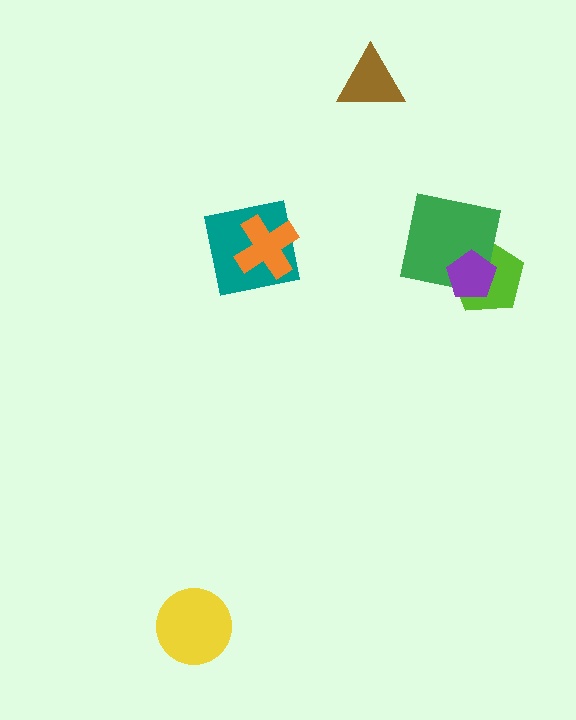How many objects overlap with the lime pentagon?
2 objects overlap with the lime pentagon.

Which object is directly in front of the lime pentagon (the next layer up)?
The green square is directly in front of the lime pentagon.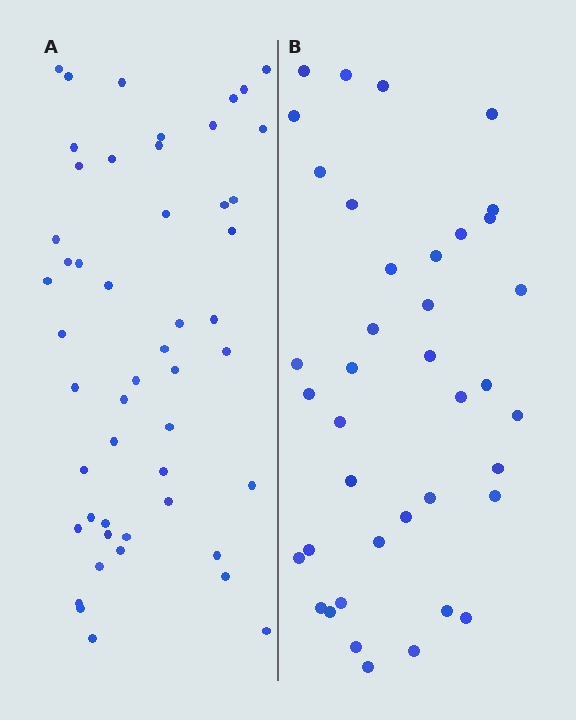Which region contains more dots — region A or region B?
Region A (the left region) has more dots.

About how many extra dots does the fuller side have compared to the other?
Region A has roughly 12 or so more dots than region B.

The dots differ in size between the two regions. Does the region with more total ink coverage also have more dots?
No. Region B has more total ink coverage because its dots are larger, but region A actually contains more individual dots. Total area can be misleading — the number of items is what matters here.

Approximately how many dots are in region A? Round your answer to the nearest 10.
About 50 dots.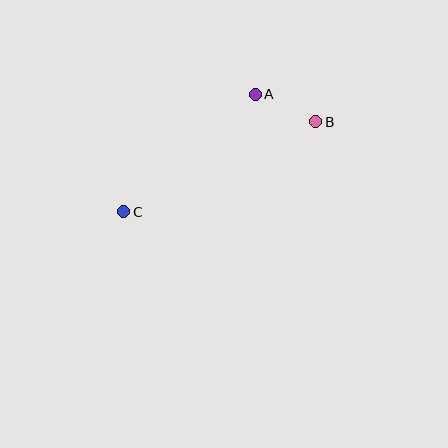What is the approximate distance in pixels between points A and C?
The distance between A and C is approximately 176 pixels.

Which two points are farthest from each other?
Points B and C are farthest from each other.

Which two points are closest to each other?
Points A and B are closest to each other.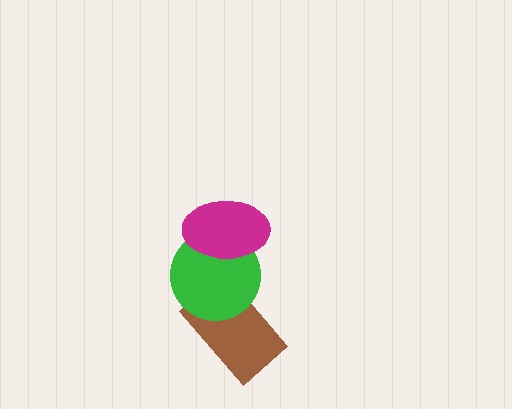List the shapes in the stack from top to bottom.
From top to bottom: the magenta ellipse, the green circle, the brown rectangle.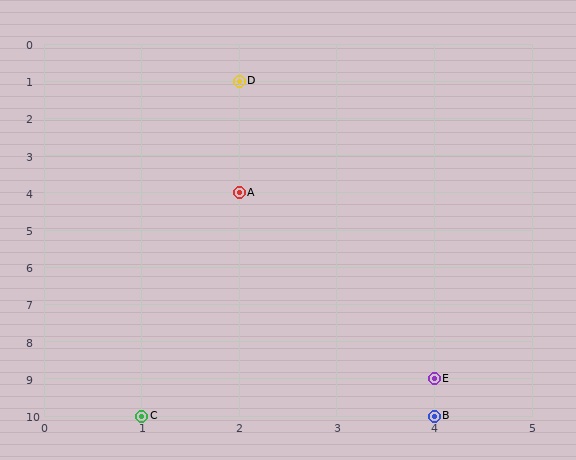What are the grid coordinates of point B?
Point B is at grid coordinates (4, 10).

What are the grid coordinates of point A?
Point A is at grid coordinates (2, 4).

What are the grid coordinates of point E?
Point E is at grid coordinates (4, 9).